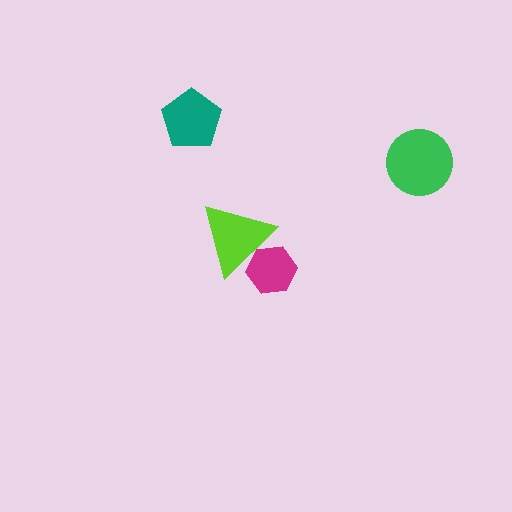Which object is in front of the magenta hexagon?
The lime triangle is in front of the magenta hexagon.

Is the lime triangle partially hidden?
No, no other shape covers it.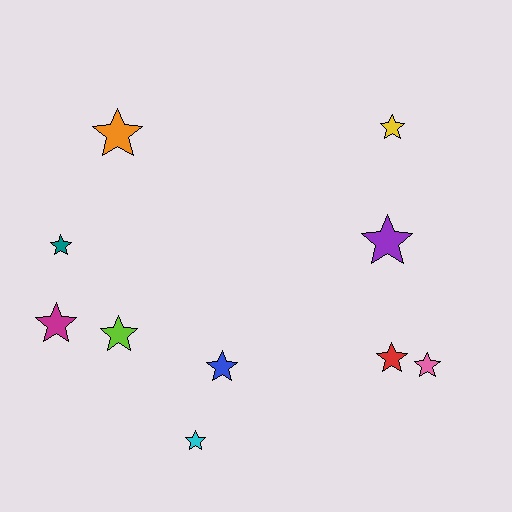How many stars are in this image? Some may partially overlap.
There are 10 stars.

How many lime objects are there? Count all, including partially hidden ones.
There is 1 lime object.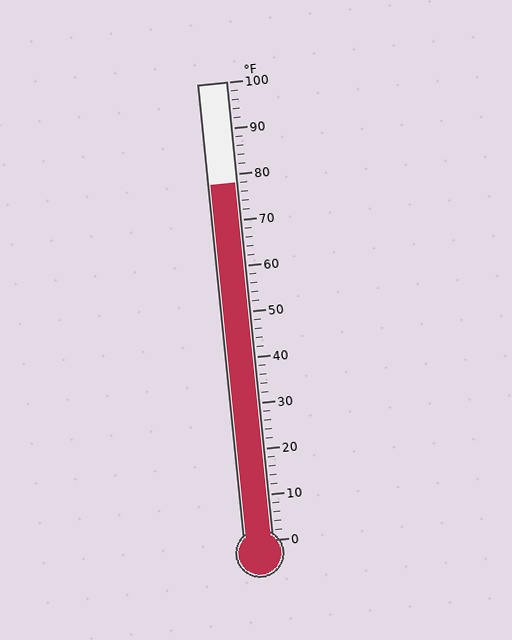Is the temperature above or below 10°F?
The temperature is above 10°F.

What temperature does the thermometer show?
The thermometer shows approximately 78°F.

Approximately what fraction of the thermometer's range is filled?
The thermometer is filled to approximately 80% of its range.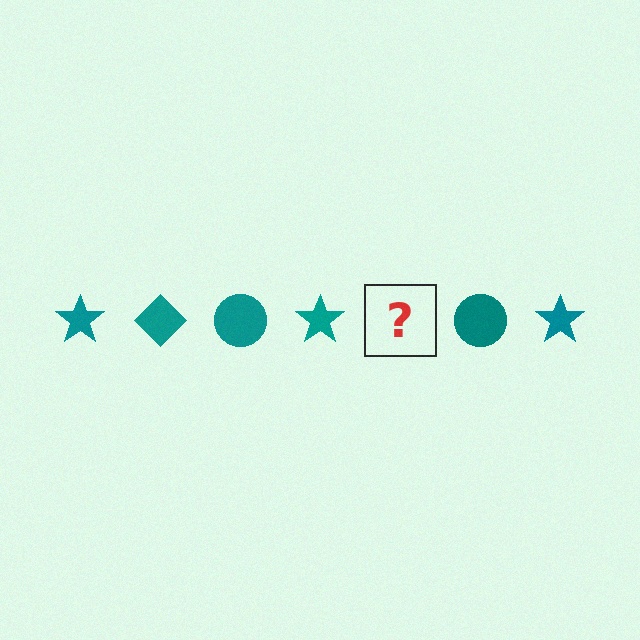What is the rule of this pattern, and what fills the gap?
The rule is that the pattern cycles through star, diamond, circle shapes in teal. The gap should be filled with a teal diamond.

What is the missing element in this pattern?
The missing element is a teal diamond.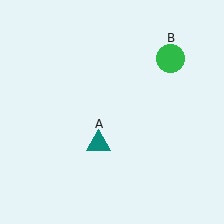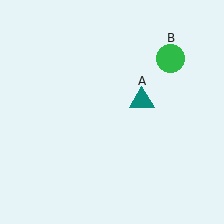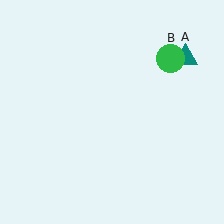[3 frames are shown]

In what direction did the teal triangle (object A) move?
The teal triangle (object A) moved up and to the right.